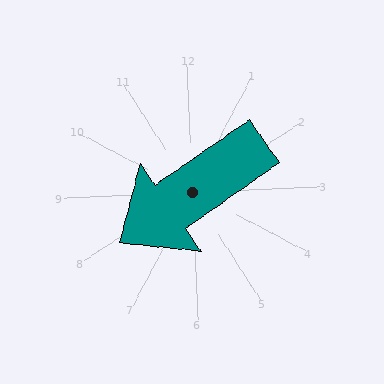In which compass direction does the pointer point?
Southwest.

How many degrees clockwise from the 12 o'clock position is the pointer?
Approximately 238 degrees.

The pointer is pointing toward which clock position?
Roughly 8 o'clock.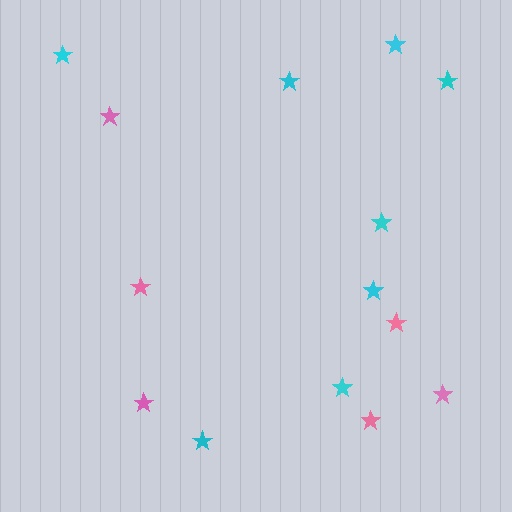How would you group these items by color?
There are 2 groups: one group of cyan stars (8) and one group of pink stars (6).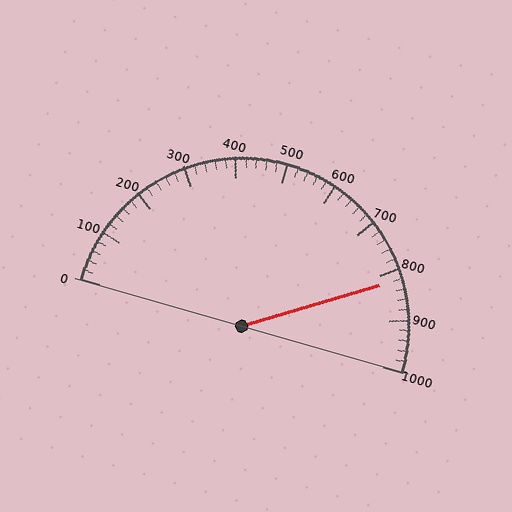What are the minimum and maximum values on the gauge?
The gauge ranges from 0 to 1000.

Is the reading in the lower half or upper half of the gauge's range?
The reading is in the upper half of the range (0 to 1000).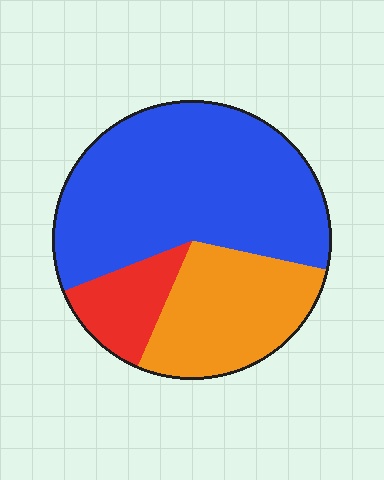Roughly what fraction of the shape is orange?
Orange covers roughly 30% of the shape.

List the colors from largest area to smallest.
From largest to smallest: blue, orange, red.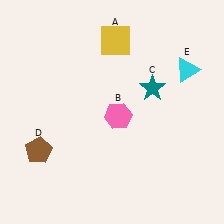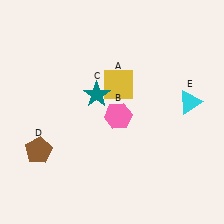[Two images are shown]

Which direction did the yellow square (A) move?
The yellow square (A) moved down.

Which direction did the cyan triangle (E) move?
The cyan triangle (E) moved down.